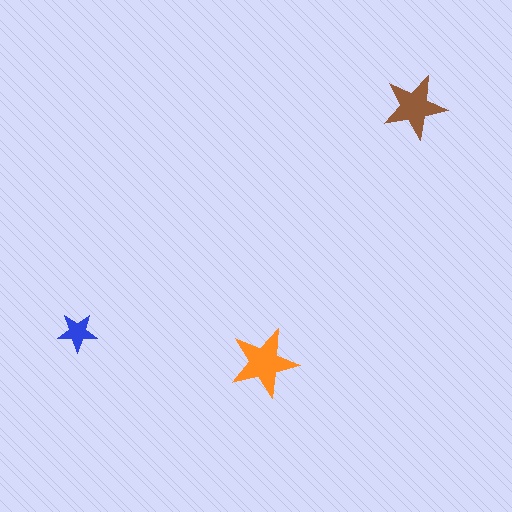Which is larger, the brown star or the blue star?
The brown one.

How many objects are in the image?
There are 3 objects in the image.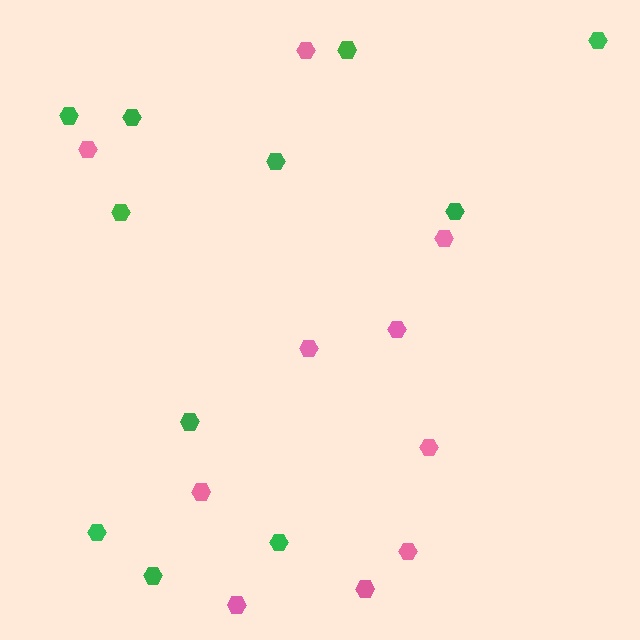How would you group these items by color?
There are 2 groups: one group of pink hexagons (10) and one group of green hexagons (11).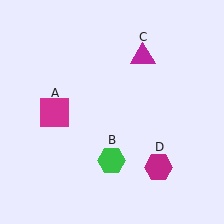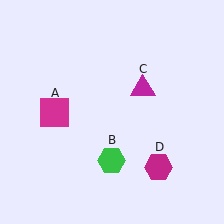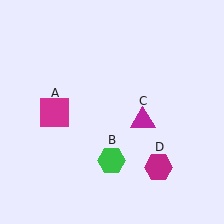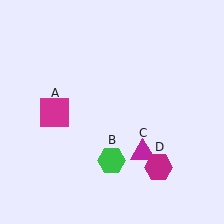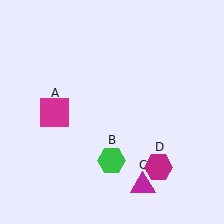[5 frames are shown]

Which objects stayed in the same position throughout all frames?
Magenta square (object A) and green hexagon (object B) and magenta hexagon (object D) remained stationary.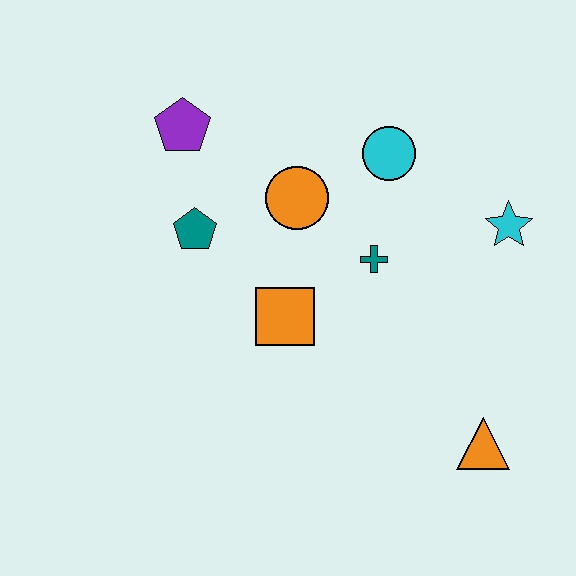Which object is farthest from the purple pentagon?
The orange triangle is farthest from the purple pentagon.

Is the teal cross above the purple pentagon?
No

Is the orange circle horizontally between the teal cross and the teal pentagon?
Yes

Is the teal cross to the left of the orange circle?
No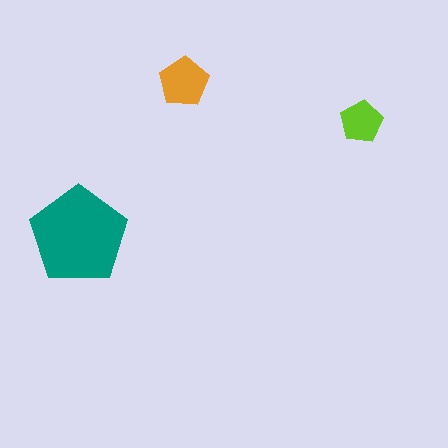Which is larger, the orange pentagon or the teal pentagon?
The teal one.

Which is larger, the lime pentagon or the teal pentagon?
The teal one.